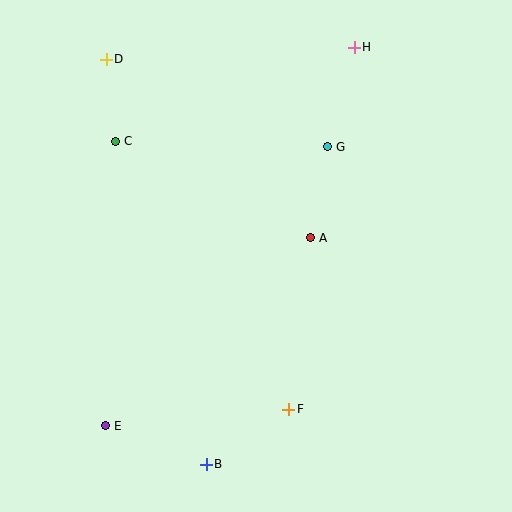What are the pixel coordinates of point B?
Point B is at (206, 464).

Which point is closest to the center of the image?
Point A at (311, 238) is closest to the center.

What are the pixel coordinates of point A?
Point A is at (311, 238).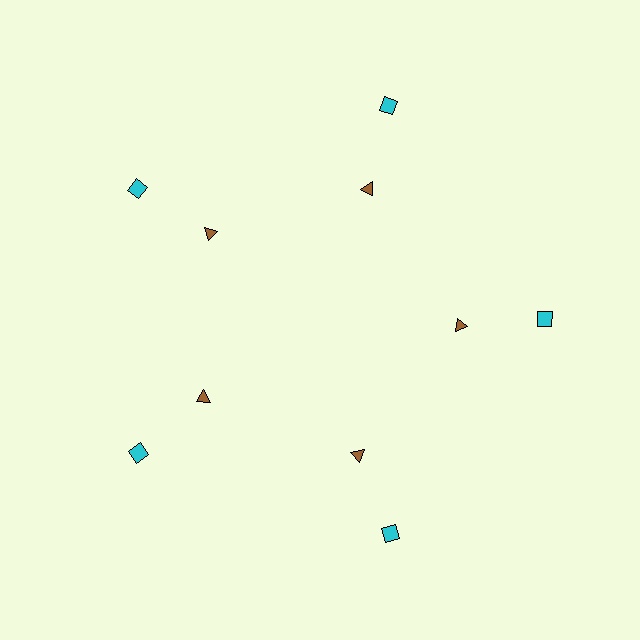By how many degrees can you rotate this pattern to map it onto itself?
The pattern maps onto itself every 72 degrees of rotation.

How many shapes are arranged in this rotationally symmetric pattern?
There are 10 shapes, arranged in 5 groups of 2.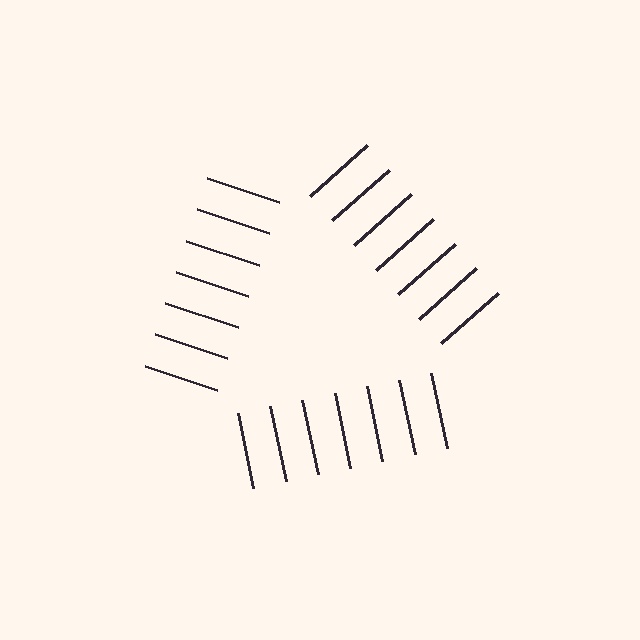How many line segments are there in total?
21 — 7 along each of the 3 edges.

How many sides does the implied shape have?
3 sides — the line-ends trace a triangle.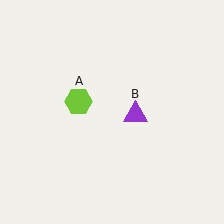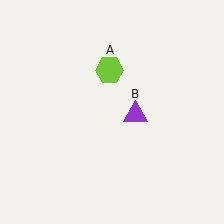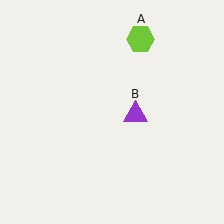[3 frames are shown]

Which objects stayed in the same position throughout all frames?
Purple triangle (object B) remained stationary.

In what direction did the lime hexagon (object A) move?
The lime hexagon (object A) moved up and to the right.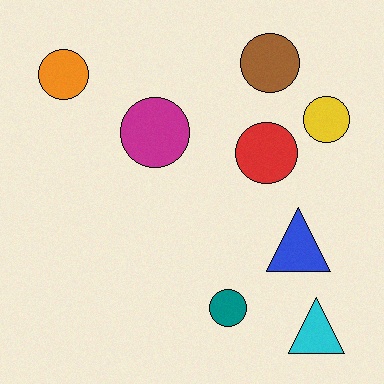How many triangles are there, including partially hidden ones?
There are 2 triangles.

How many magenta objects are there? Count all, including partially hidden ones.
There is 1 magenta object.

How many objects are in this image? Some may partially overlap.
There are 8 objects.